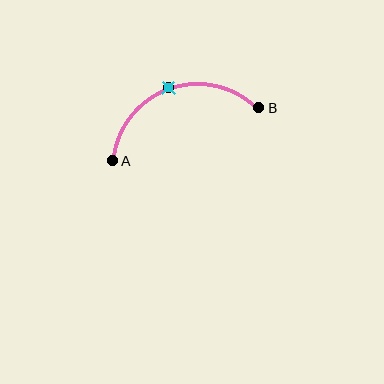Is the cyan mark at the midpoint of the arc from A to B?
Yes. The cyan mark lies on the arc at equal arc-length from both A and B — it is the arc midpoint.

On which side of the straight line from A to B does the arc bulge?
The arc bulges above the straight line connecting A and B.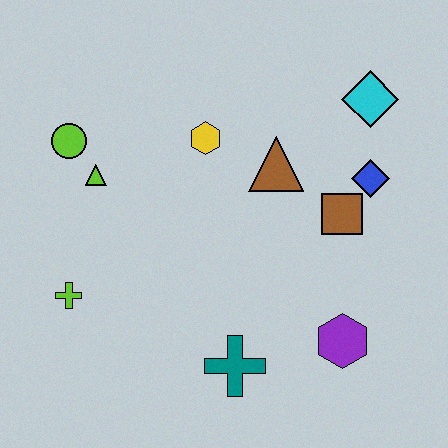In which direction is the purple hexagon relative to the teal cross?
The purple hexagon is to the right of the teal cross.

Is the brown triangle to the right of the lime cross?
Yes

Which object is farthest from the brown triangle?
The lime cross is farthest from the brown triangle.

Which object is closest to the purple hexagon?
The teal cross is closest to the purple hexagon.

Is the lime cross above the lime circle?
No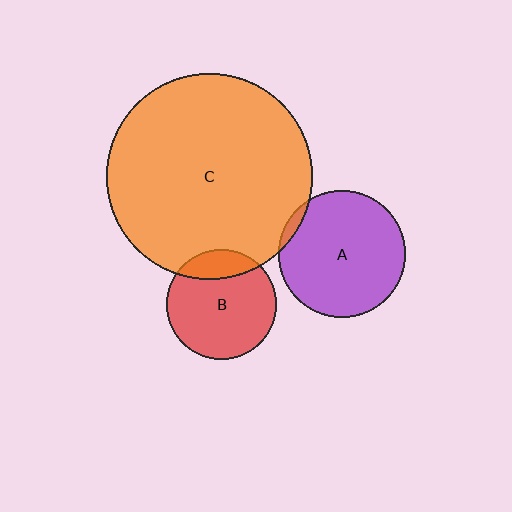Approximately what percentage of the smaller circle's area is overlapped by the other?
Approximately 5%.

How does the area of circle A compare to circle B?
Approximately 1.3 times.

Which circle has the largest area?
Circle C (orange).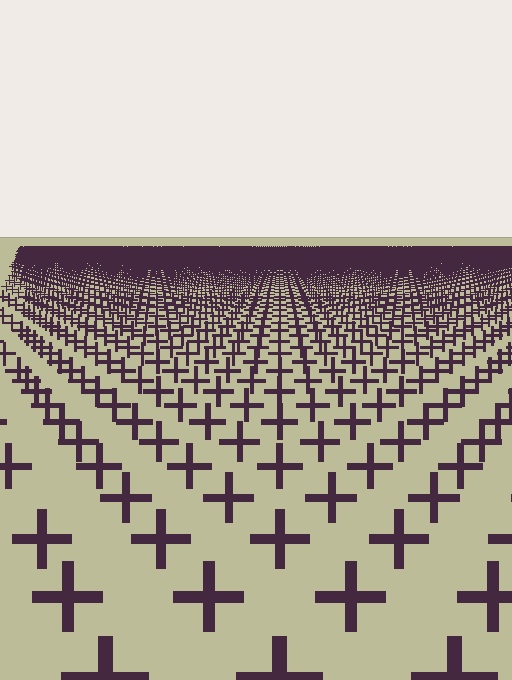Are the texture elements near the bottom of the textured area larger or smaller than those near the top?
Larger. Near the bottom, elements are closer to the viewer and appear at a bigger on-screen size.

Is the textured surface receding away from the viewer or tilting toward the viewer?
The surface is receding away from the viewer. Texture elements get smaller and denser toward the top.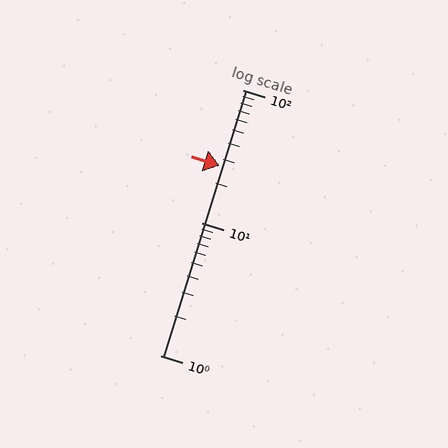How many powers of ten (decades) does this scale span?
The scale spans 2 decades, from 1 to 100.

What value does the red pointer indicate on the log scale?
The pointer indicates approximately 27.